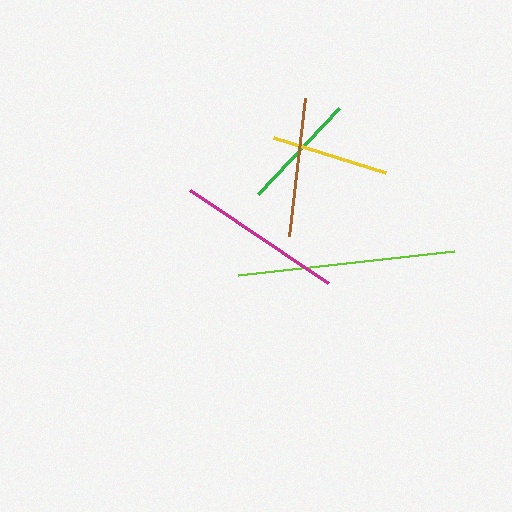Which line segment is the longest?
The lime line is the longest at approximately 218 pixels.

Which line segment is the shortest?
The yellow line is the shortest at approximately 118 pixels.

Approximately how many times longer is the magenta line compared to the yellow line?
The magenta line is approximately 1.4 times the length of the yellow line.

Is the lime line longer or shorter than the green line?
The lime line is longer than the green line.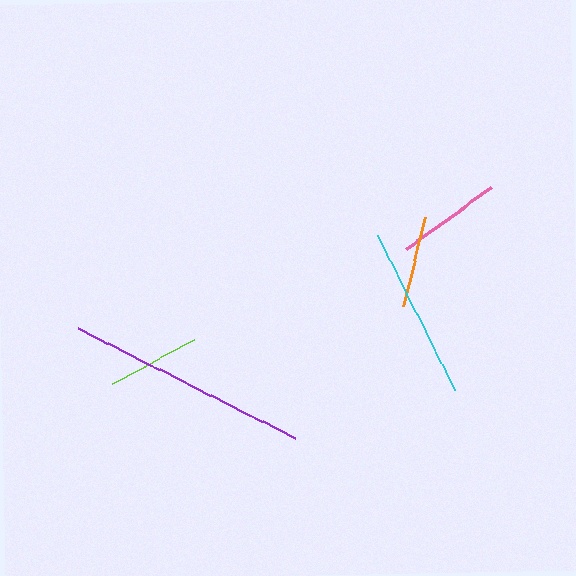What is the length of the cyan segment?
The cyan segment is approximately 173 pixels long.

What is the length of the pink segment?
The pink segment is approximately 105 pixels long.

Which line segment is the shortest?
The orange line is the shortest at approximately 92 pixels.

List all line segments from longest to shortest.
From longest to shortest: purple, cyan, pink, lime, orange.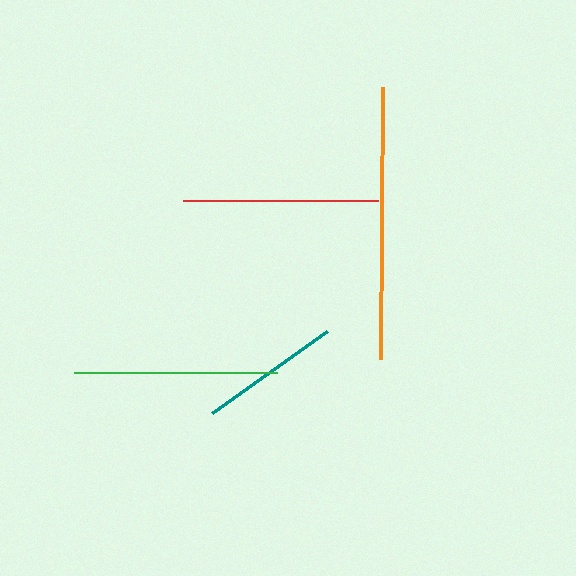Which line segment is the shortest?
The teal line is the shortest at approximately 141 pixels.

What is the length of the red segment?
The red segment is approximately 195 pixels long.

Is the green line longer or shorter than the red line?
The green line is longer than the red line.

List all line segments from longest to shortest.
From longest to shortest: orange, green, red, teal.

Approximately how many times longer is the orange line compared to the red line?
The orange line is approximately 1.4 times the length of the red line.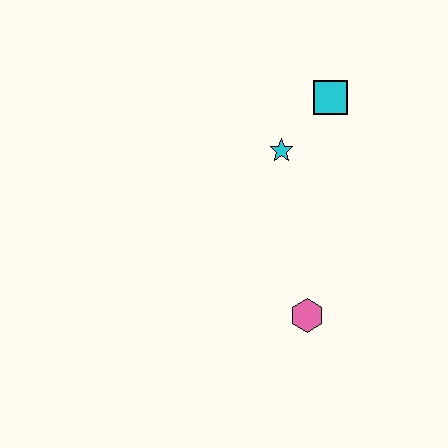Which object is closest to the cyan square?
The cyan star is closest to the cyan square.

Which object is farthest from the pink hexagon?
The cyan square is farthest from the pink hexagon.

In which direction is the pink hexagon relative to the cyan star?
The pink hexagon is below the cyan star.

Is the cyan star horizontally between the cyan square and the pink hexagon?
No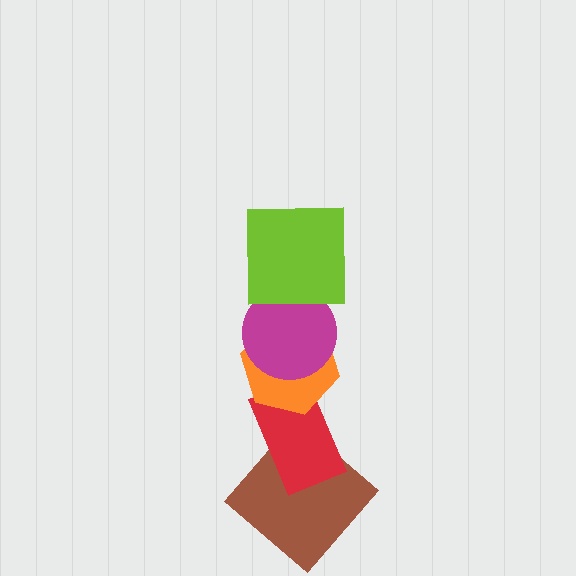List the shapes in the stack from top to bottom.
From top to bottom: the lime square, the magenta circle, the orange hexagon, the red rectangle, the brown diamond.